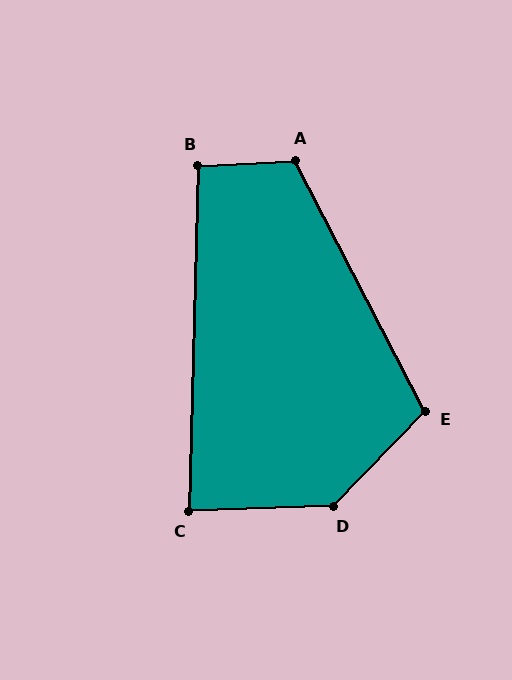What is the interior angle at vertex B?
Approximately 95 degrees (approximately right).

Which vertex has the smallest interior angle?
C, at approximately 87 degrees.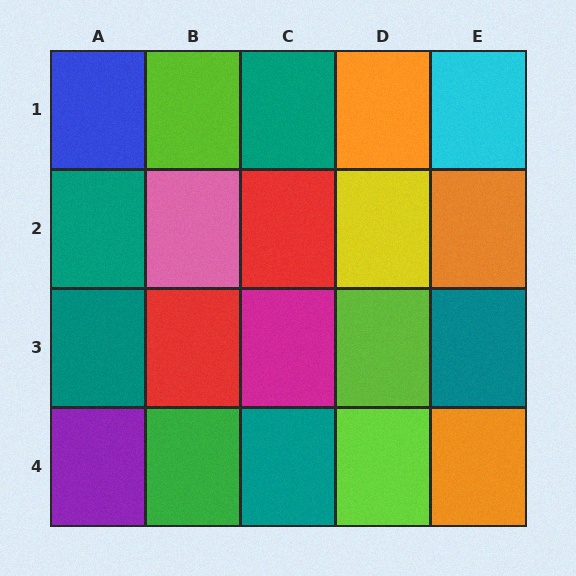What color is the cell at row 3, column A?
Teal.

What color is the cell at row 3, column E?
Teal.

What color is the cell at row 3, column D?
Lime.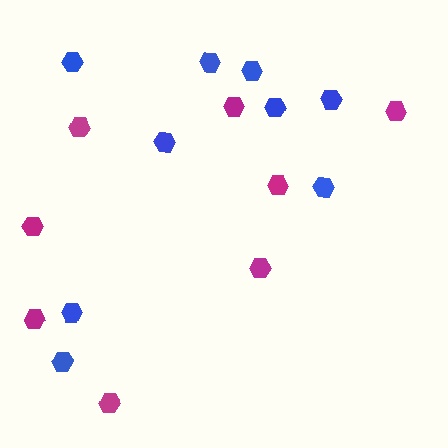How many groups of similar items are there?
There are 2 groups: one group of blue hexagons (9) and one group of magenta hexagons (8).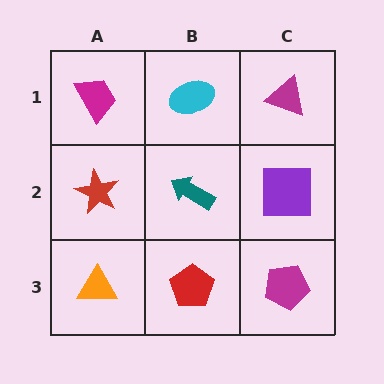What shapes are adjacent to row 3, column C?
A purple square (row 2, column C), a red pentagon (row 3, column B).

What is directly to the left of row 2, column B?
A red star.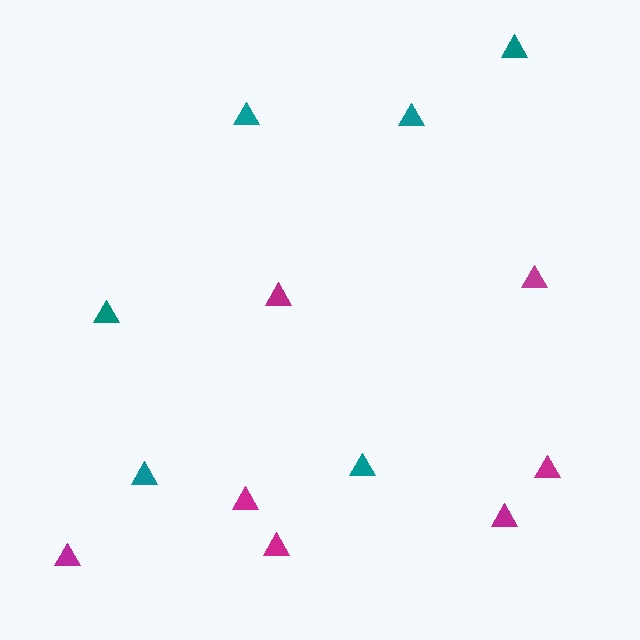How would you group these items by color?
There are 2 groups: one group of teal triangles (6) and one group of magenta triangles (7).